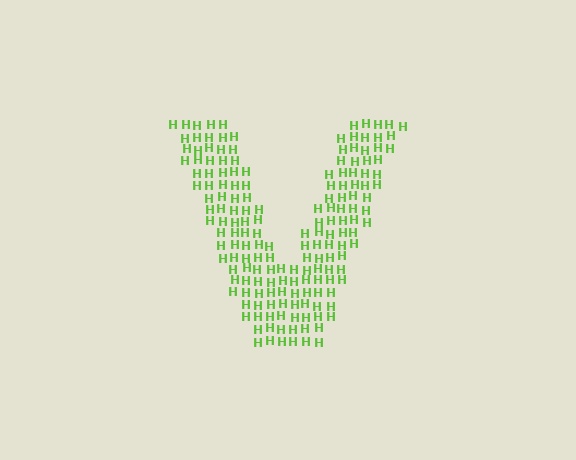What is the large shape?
The large shape is the letter V.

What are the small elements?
The small elements are letter H's.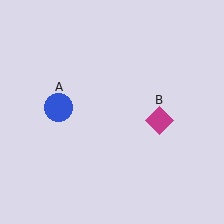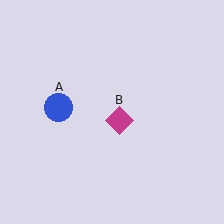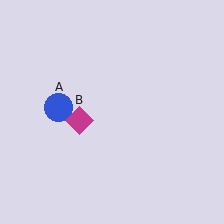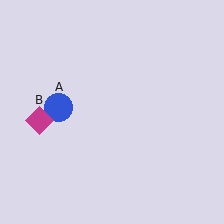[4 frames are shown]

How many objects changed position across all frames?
1 object changed position: magenta diamond (object B).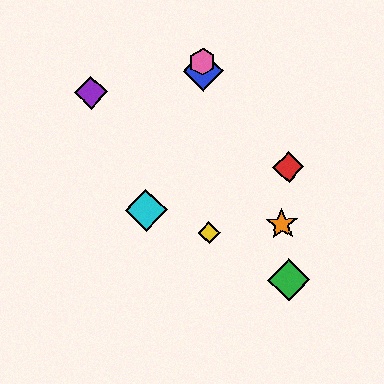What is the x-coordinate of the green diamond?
The green diamond is at x≈289.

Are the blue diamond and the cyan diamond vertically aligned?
No, the blue diamond is at x≈203 and the cyan diamond is at x≈146.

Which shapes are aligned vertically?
The blue diamond, the yellow diamond, the pink hexagon are aligned vertically.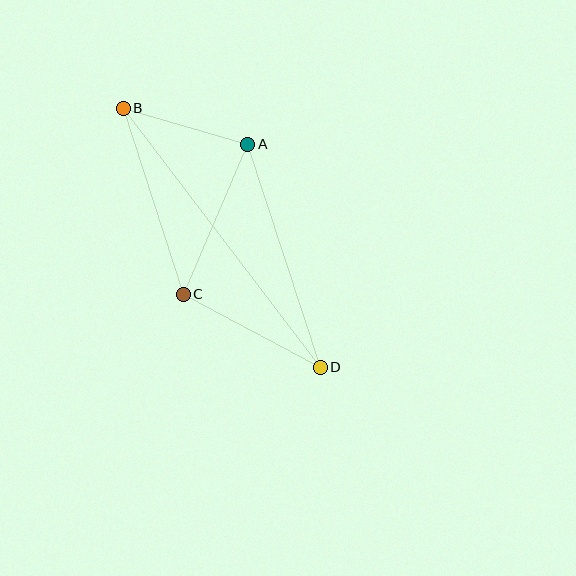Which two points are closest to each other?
Points A and B are closest to each other.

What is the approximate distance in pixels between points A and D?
The distance between A and D is approximately 234 pixels.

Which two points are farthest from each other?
Points B and D are farthest from each other.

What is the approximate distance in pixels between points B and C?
The distance between B and C is approximately 195 pixels.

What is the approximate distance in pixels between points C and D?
The distance between C and D is approximately 156 pixels.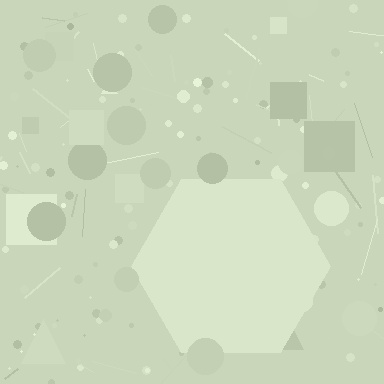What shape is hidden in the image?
A hexagon is hidden in the image.